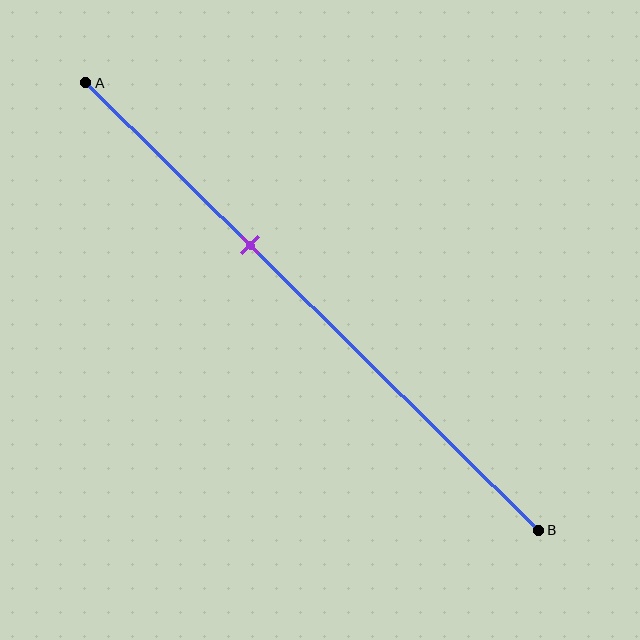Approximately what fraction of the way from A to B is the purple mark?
The purple mark is approximately 35% of the way from A to B.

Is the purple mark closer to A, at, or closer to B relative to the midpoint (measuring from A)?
The purple mark is closer to point A than the midpoint of segment AB.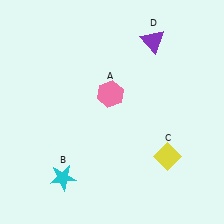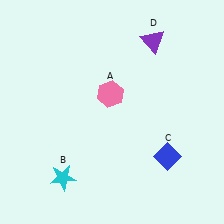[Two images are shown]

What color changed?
The diamond (C) changed from yellow in Image 1 to blue in Image 2.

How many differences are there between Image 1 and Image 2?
There is 1 difference between the two images.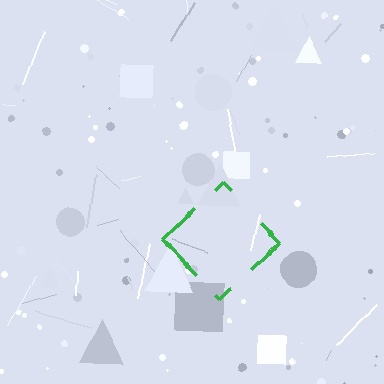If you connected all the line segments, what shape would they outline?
They would outline a diamond.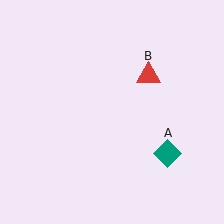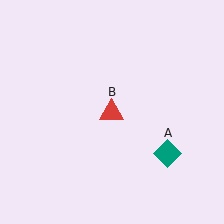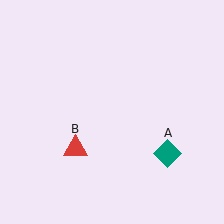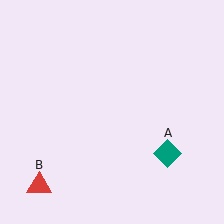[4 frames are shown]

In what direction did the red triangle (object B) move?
The red triangle (object B) moved down and to the left.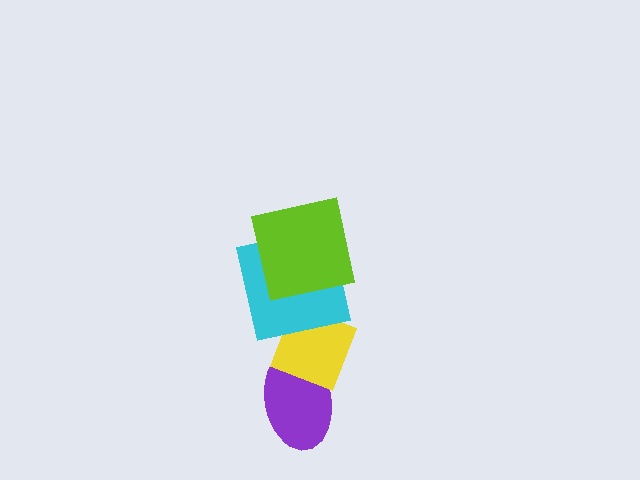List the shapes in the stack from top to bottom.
From top to bottom: the lime square, the cyan square, the yellow diamond, the purple ellipse.